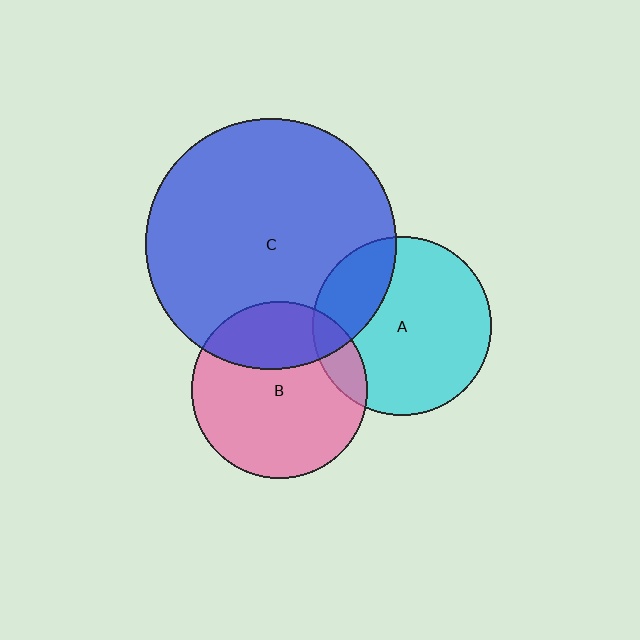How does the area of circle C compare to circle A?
Approximately 2.0 times.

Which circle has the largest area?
Circle C (blue).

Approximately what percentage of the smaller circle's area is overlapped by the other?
Approximately 15%.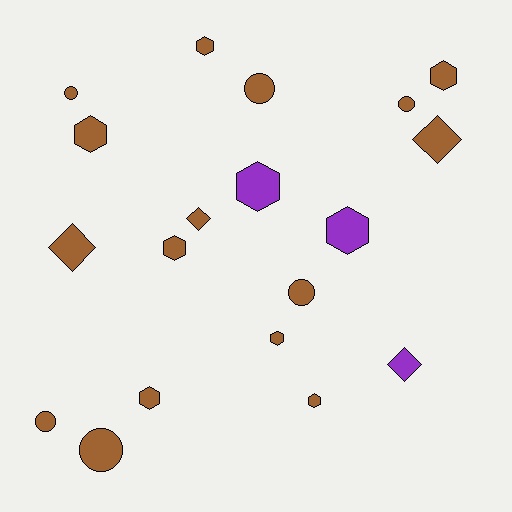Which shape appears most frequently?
Hexagon, with 9 objects.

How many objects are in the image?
There are 19 objects.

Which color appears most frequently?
Brown, with 16 objects.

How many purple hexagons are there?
There are 2 purple hexagons.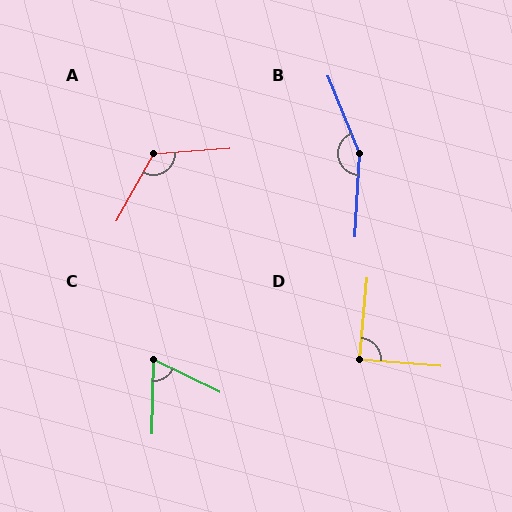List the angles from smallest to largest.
C (65°), D (90°), A (123°), B (155°).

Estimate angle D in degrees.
Approximately 90 degrees.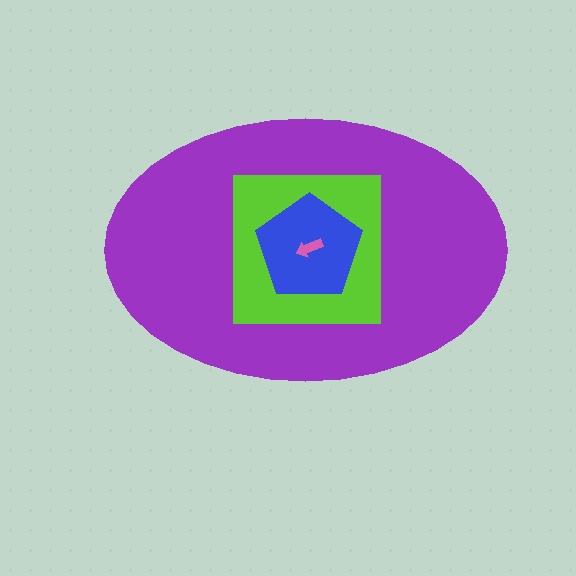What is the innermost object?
The pink arrow.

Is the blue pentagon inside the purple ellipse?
Yes.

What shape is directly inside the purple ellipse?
The lime square.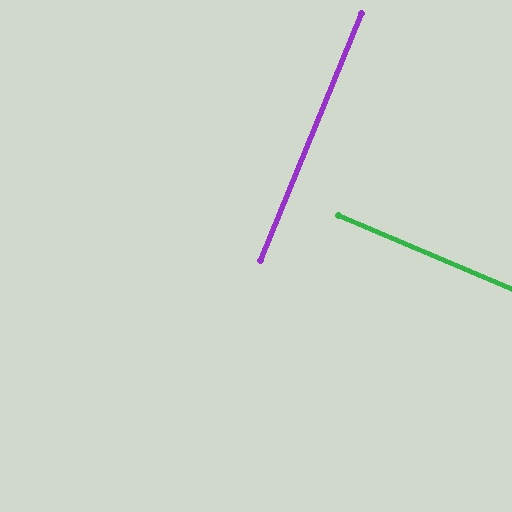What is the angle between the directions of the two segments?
Approximately 89 degrees.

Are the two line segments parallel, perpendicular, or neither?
Perpendicular — they meet at approximately 89°.